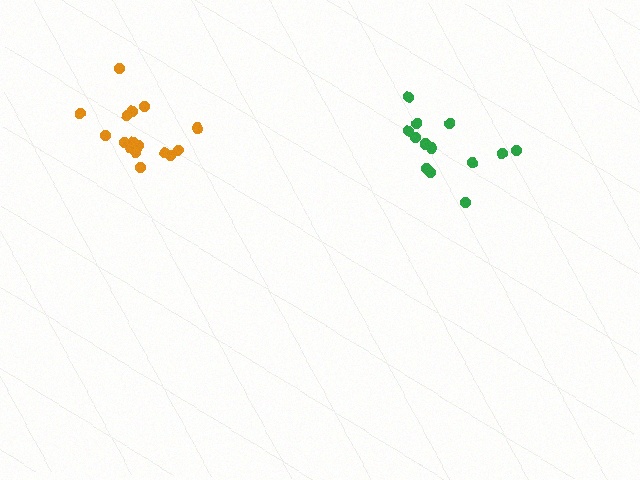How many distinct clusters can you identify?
There are 2 distinct clusters.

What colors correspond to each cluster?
The clusters are colored: green, orange.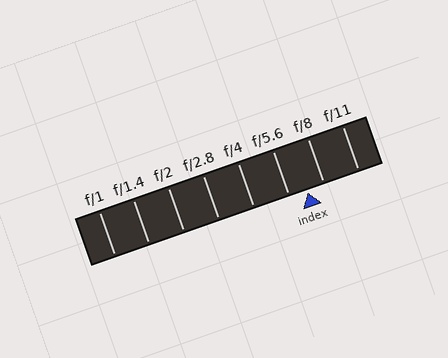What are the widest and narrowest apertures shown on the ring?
The widest aperture shown is f/1 and the narrowest is f/11.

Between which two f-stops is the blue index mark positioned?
The index mark is between f/5.6 and f/8.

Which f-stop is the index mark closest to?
The index mark is closest to f/8.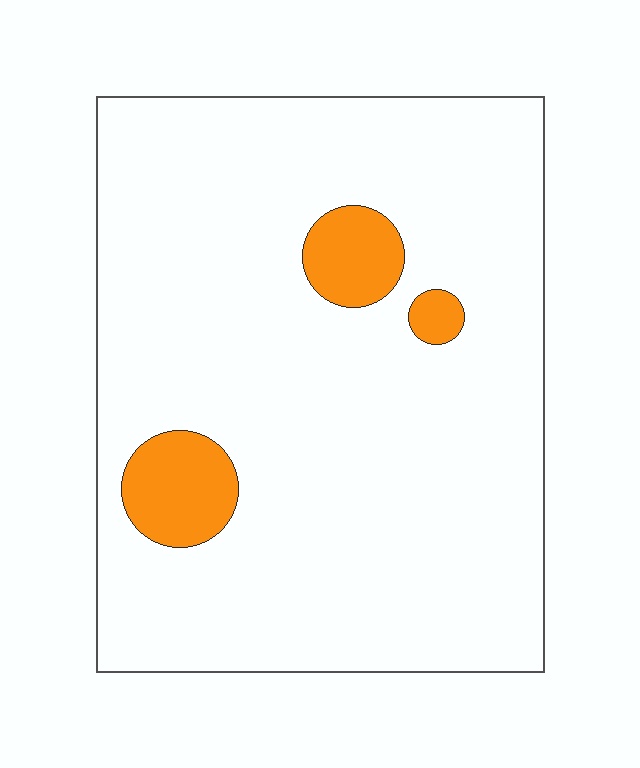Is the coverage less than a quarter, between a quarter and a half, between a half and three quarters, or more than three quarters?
Less than a quarter.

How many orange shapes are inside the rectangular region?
3.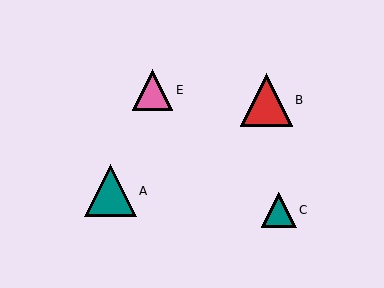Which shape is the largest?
The red triangle (labeled B) is the largest.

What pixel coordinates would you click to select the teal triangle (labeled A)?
Click at (110, 191) to select the teal triangle A.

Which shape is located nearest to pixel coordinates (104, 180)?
The teal triangle (labeled A) at (110, 191) is nearest to that location.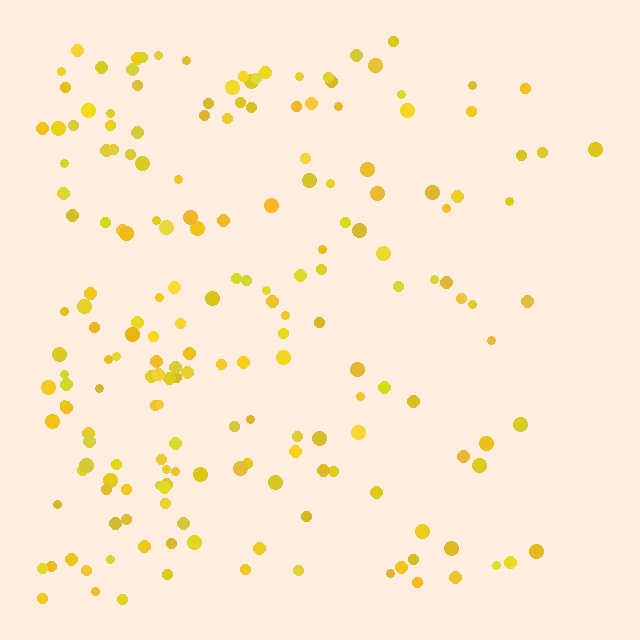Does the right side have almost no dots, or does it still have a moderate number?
Still a moderate number, just noticeably fewer than the left.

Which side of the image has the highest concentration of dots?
The left.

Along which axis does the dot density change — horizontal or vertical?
Horizontal.